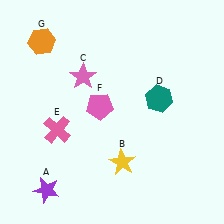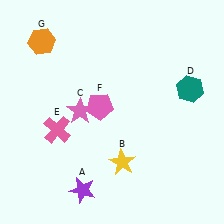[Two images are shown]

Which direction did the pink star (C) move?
The pink star (C) moved down.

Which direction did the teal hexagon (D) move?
The teal hexagon (D) moved right.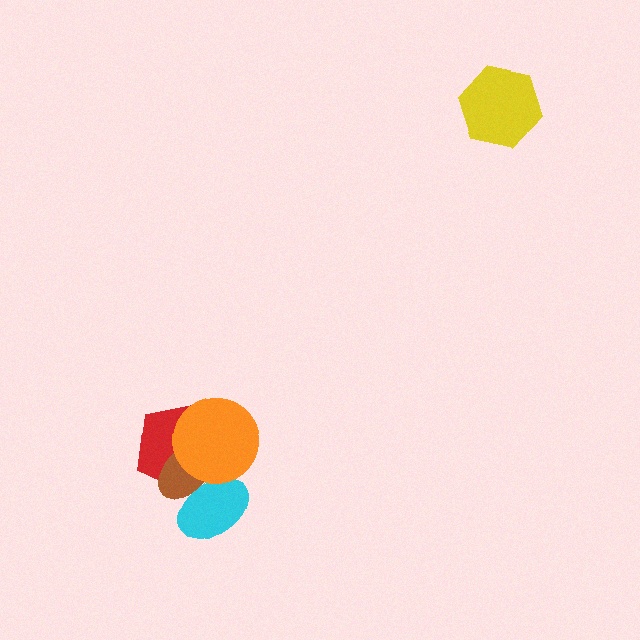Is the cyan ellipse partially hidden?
Yes, it is partially covered by another shape.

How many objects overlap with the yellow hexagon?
0 objects overlap with the yellow hexagon.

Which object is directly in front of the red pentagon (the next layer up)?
The cyan ellipse is directly in front of the red pentagon.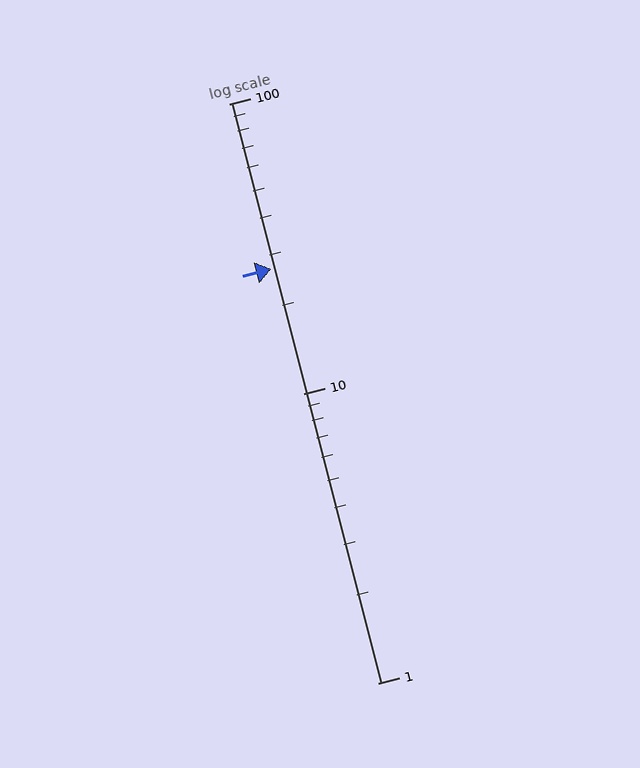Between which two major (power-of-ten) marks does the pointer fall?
The pointer is between 10 and 100.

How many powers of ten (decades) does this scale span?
The scale spans 2 decades, from 1 to 100.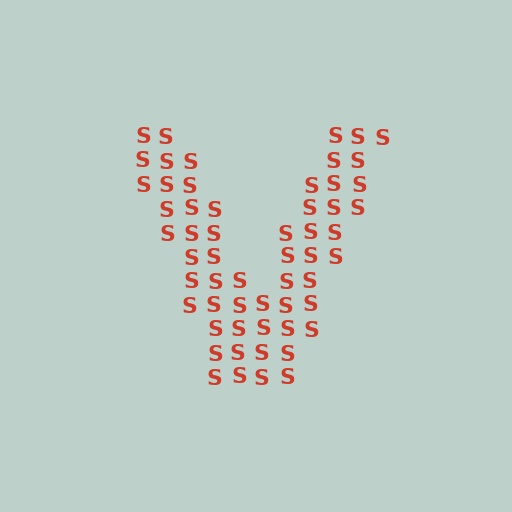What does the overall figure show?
The overall figure shows the letter V.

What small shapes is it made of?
It is made of small letter S's.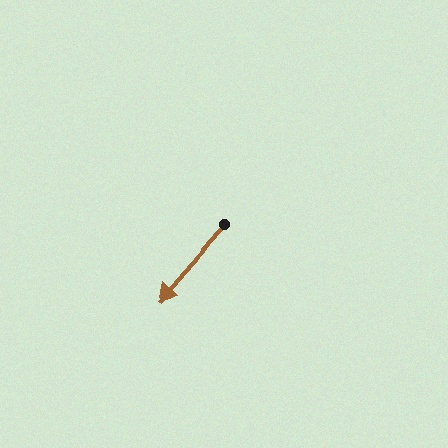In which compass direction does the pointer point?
Southwest.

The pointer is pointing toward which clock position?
Roughly 7 o'clock.